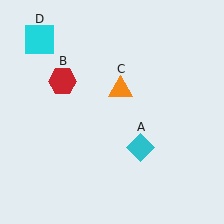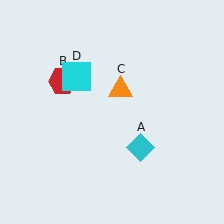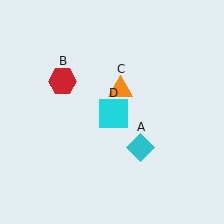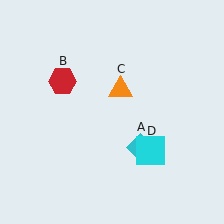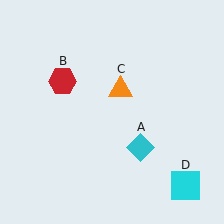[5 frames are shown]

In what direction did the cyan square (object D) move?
The cyan square (object D) moved down and to the right.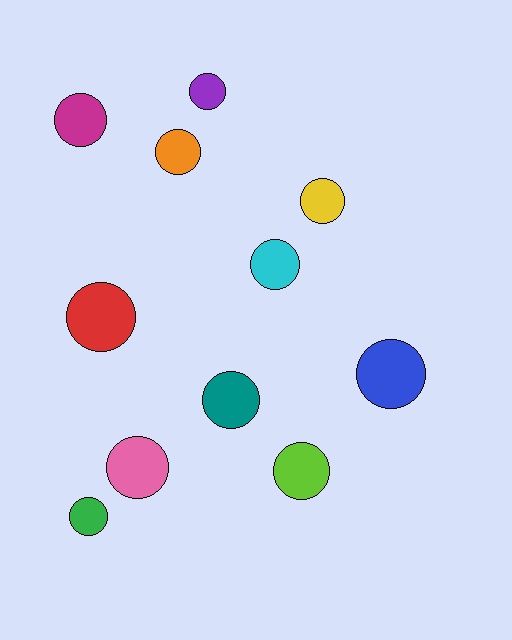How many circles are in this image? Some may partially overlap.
There are 11 circles.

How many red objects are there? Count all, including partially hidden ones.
There is 1 red object.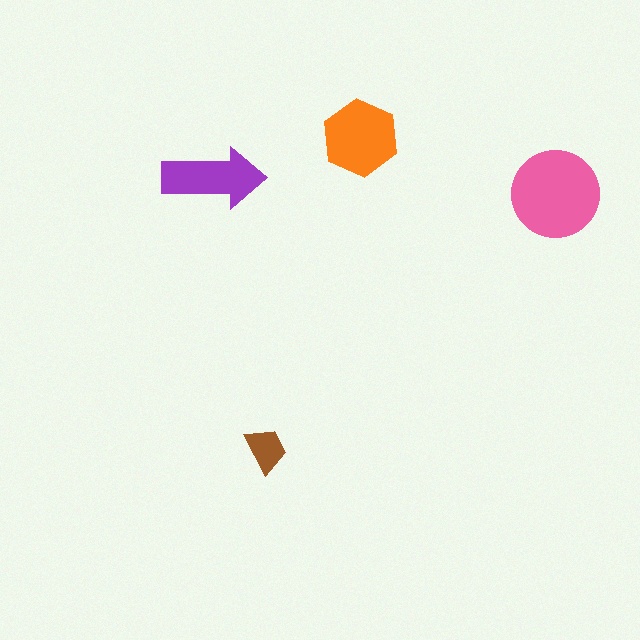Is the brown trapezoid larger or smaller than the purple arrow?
Smaller.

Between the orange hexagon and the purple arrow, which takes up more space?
The orange hexagon.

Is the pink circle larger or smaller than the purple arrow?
Larger.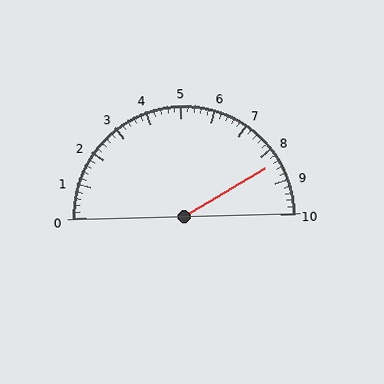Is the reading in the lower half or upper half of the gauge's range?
The reading is in the upper half of the range (0 to 10).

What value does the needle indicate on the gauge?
The needle indicates approximately 8.4.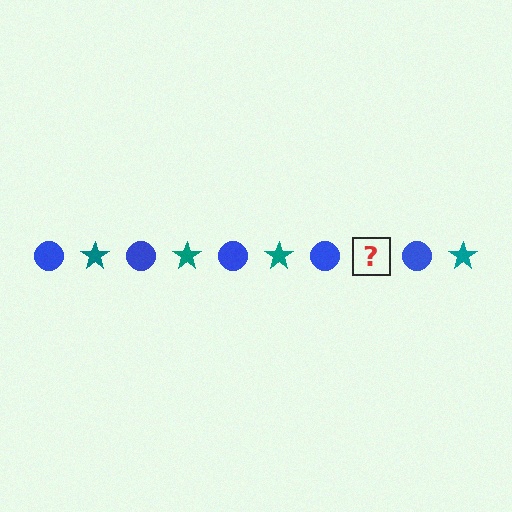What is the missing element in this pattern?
The missing element is a teal star.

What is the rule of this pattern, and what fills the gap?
The rule is that the pattern alternates between blue circle and teal star. The gap should be filled with a teal star.